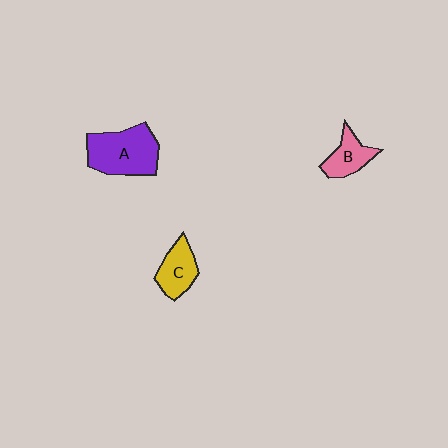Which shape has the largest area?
Shape A (purple).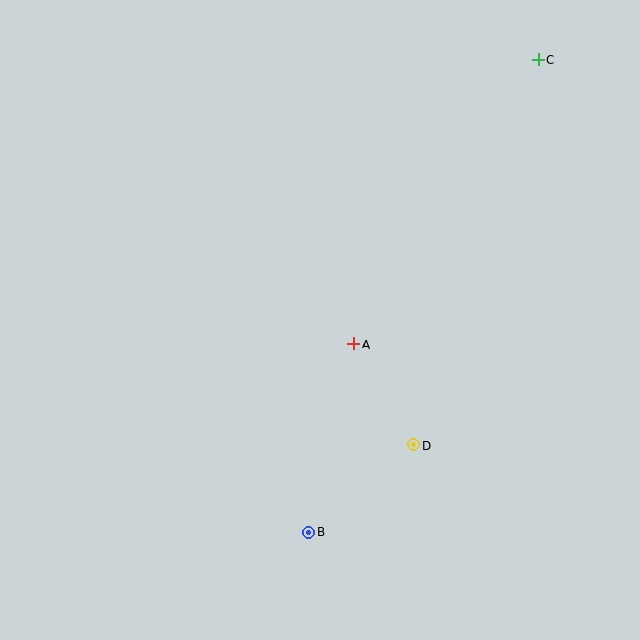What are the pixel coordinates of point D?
Point D is at (413, 445).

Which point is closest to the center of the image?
Point A at (354, 344) is closest to the center.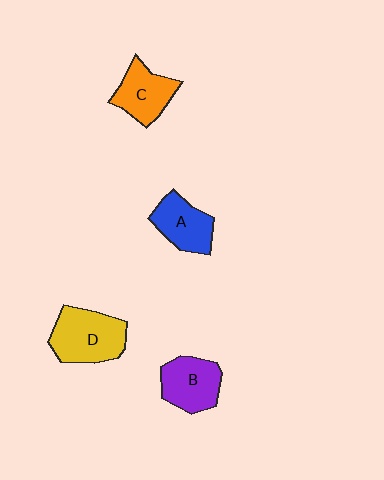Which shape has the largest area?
Shape D (yellow).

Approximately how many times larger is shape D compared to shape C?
Approximately 1.4 times.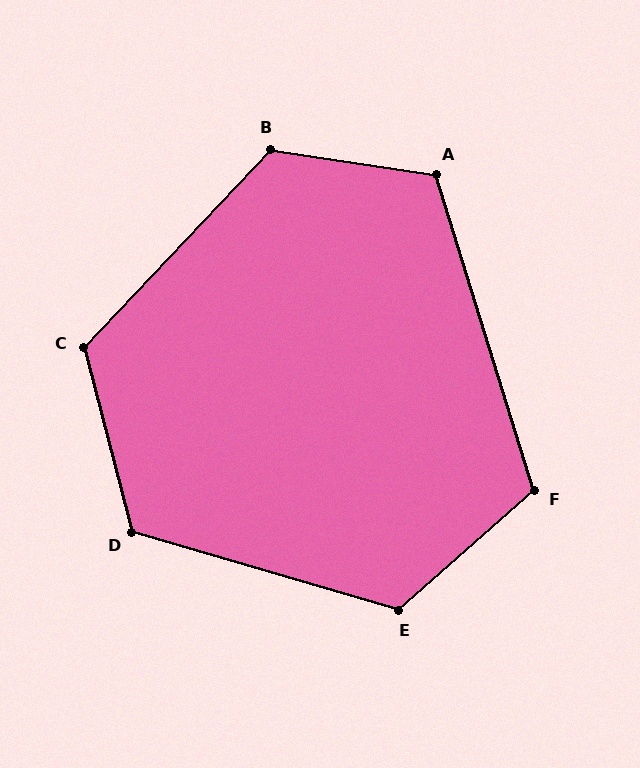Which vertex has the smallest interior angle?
F, at approximately 114 degrees.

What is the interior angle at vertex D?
Approximately 121 degrees (obtuse).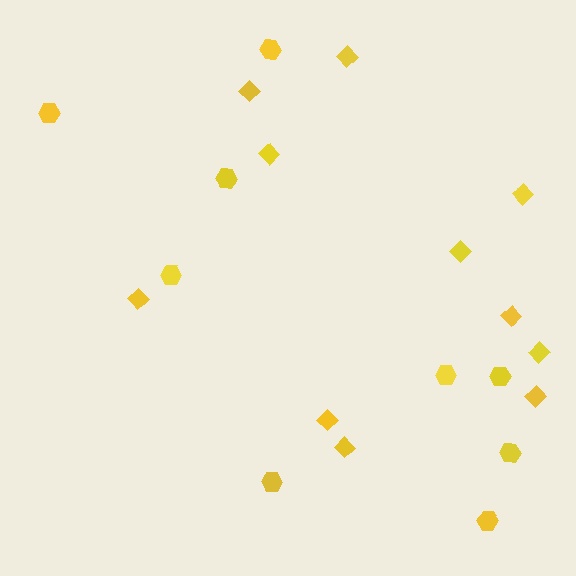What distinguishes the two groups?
There are 2 groups: one group of diamonds (11) and one group of hexagons (9).